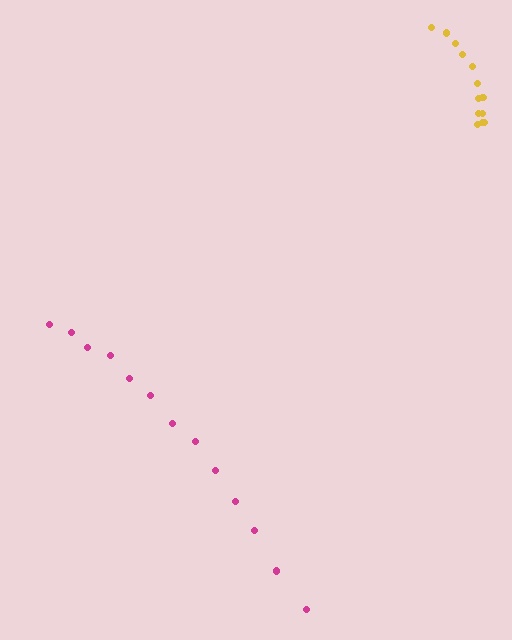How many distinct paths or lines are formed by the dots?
There are 2 distinct paths.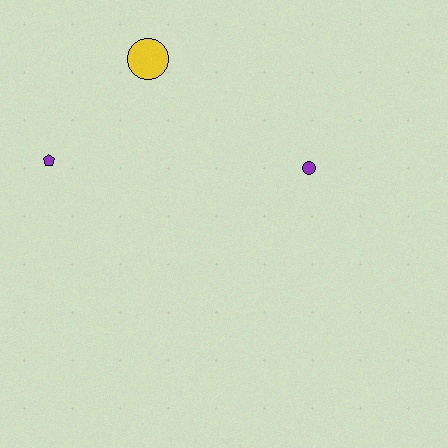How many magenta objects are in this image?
There are no magenta objects.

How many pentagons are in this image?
There is 1 pentagon.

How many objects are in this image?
There are 3 objects.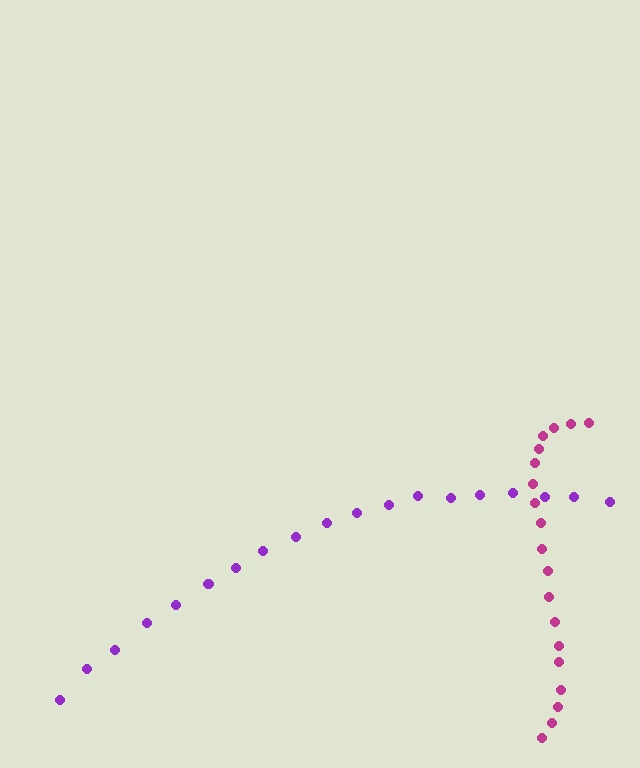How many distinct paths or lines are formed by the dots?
There are 2 distinct paths.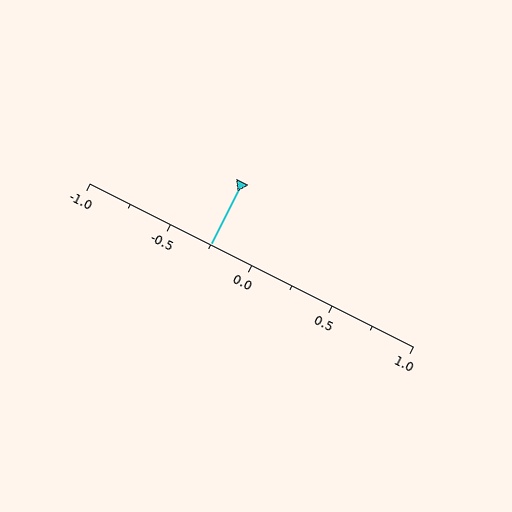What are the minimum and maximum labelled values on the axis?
The axis runs from -1.0 to 1.0.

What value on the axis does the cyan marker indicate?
The marker indicates approximately -0.25.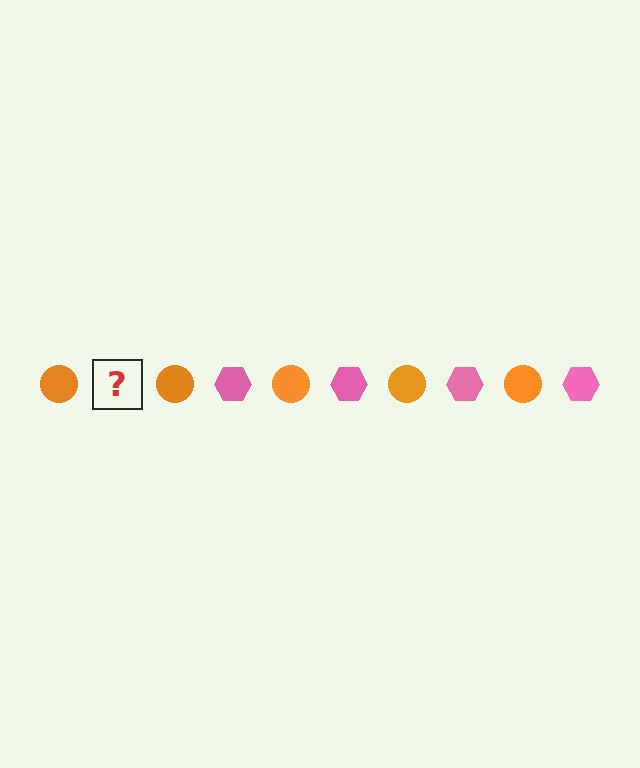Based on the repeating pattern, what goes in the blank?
The blank should be a pink hexagon.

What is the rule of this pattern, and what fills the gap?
The rule is that the pattern alternates between orange circle and pink hexagon. The gap should be filled with a pink hexagon.